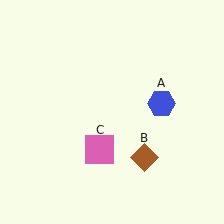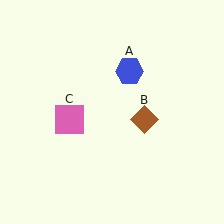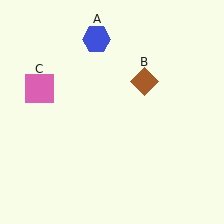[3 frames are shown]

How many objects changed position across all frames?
3 objects changed position: blue hexagon (object A), brown diamond (object B), pink square (object C).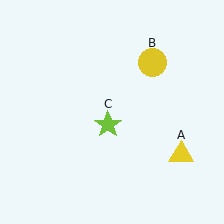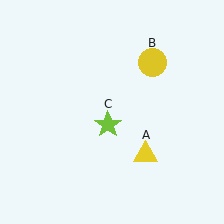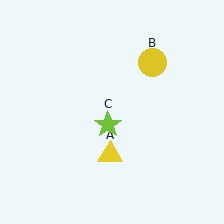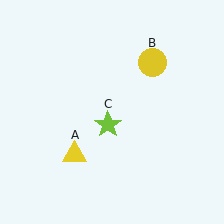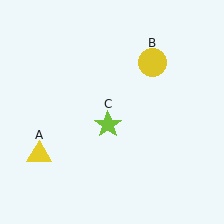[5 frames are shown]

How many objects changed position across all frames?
1 object changed position: yellow triangle (object A).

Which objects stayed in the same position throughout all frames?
Yellow circle (object B) and lime star (object C) remained stationary.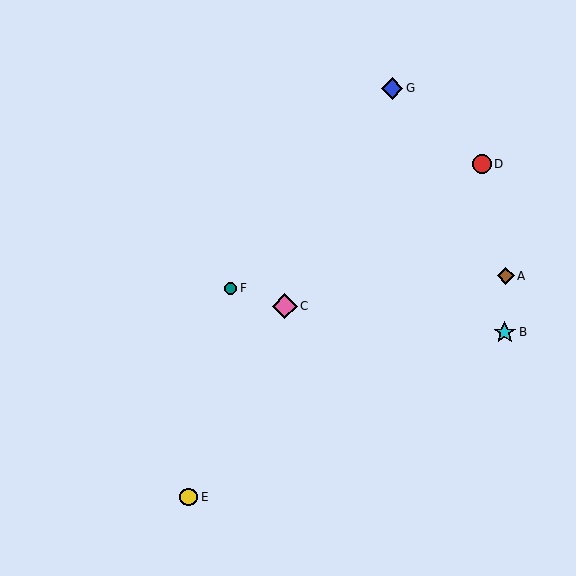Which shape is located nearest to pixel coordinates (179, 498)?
The yellow circle (labeled E) at (189, 497) is nearest to that location.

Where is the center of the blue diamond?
The center of the blue diamond is at (392, 88).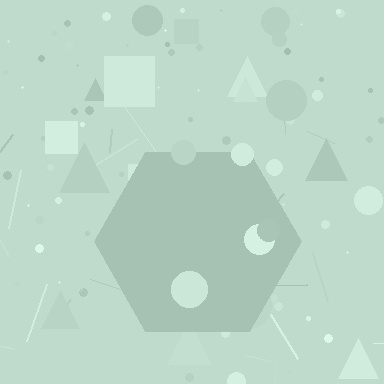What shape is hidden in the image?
A hexagon is hidden in the image.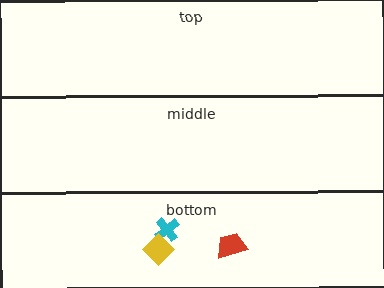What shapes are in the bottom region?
The red trapezoid, the cyan cross, the yellow diamond.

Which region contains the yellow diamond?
The bottom region.